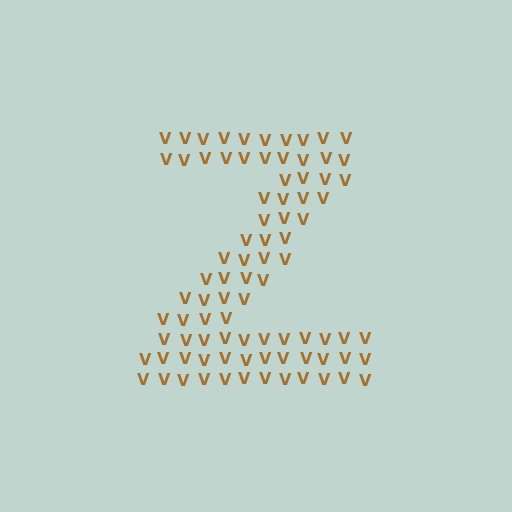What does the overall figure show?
The overall figure shows the letter Z.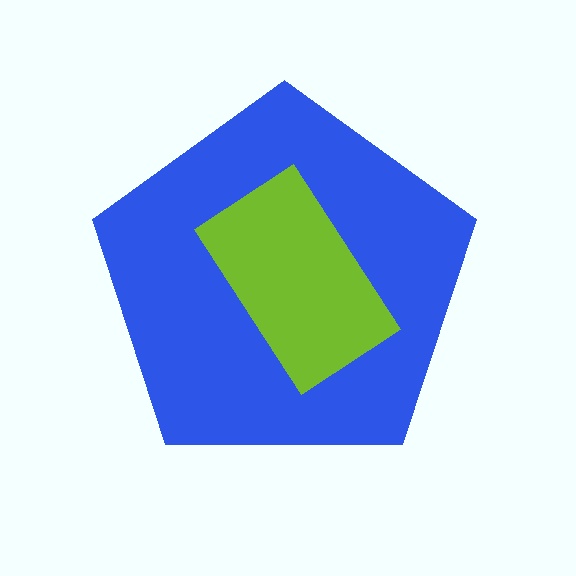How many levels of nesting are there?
2.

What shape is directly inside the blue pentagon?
The lime rectangle.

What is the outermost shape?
The blue pentagon.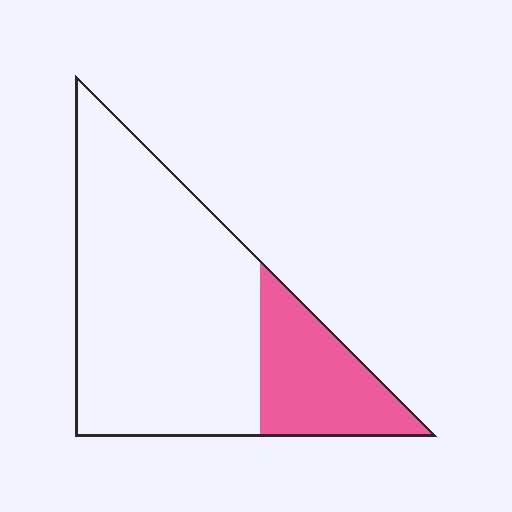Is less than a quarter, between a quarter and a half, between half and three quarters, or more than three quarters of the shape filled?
Less than a quarter.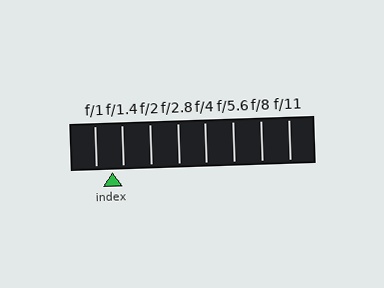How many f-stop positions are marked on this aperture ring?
There are 8 f-stop positions marked.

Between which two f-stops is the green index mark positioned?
The index mark is between f/1 and f/1.4.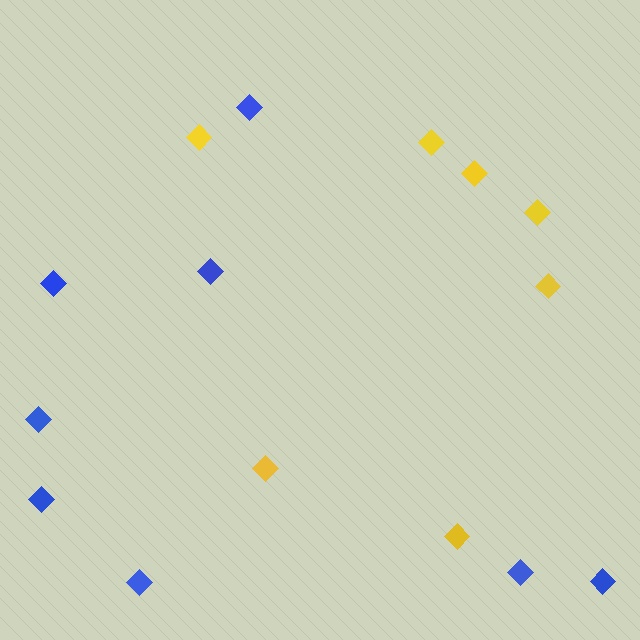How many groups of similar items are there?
There are 2 groups: one group of blue diamonds (8) and one group of yellow diamonds (7).